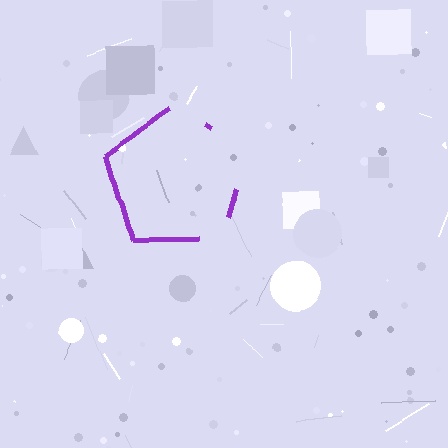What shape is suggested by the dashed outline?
The dashed outline suggests a pentagon.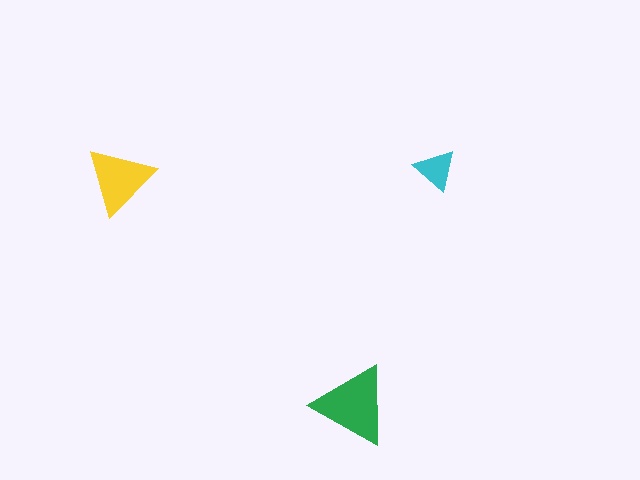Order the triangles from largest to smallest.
the green one, the yellow one, the cyan one.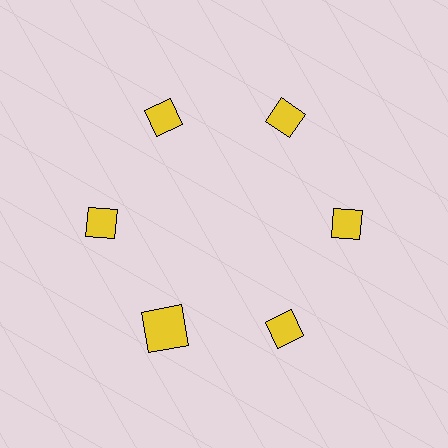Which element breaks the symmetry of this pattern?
The yellow square at roughly the 7 o'clock position breaks the symmetry. All other shapes are yellow diamonds.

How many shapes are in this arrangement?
There are 6 shapes arranged in a ring pattern.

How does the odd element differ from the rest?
It has a different shape: square instead of diamond.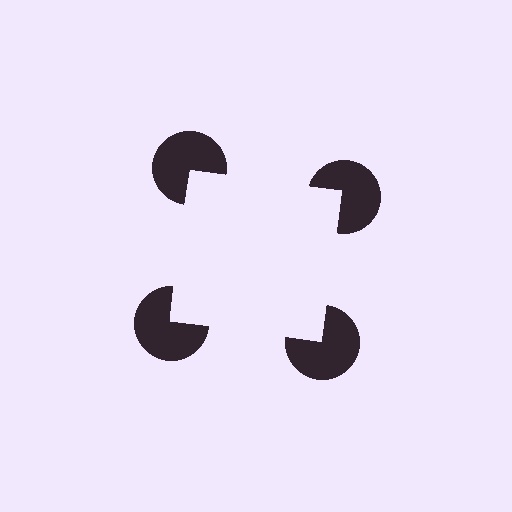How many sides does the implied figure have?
4 sides.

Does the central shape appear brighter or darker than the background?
It typically appears slightly brighter than the background, even though no actual brightness change is drawn.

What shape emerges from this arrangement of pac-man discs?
An illusory square — its edges are inferred from the aligned wedge cuts in the pac-man discs, not physically drawn.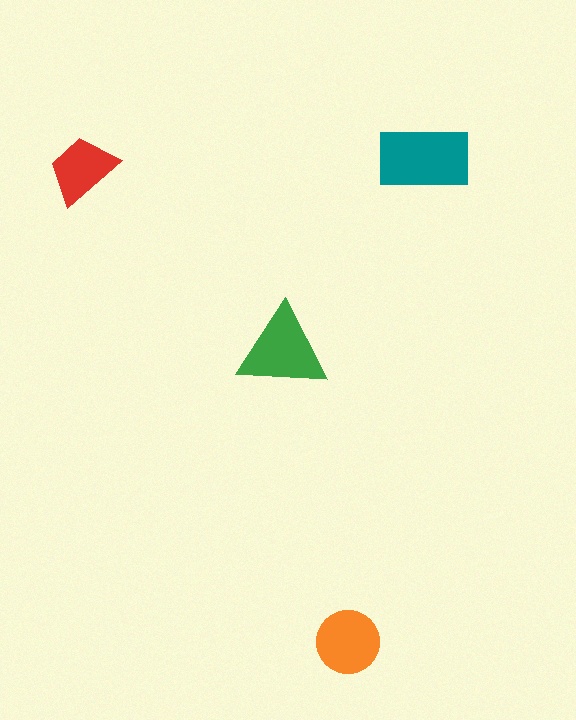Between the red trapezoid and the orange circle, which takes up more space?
The orange circle.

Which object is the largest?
The teal rectangle.